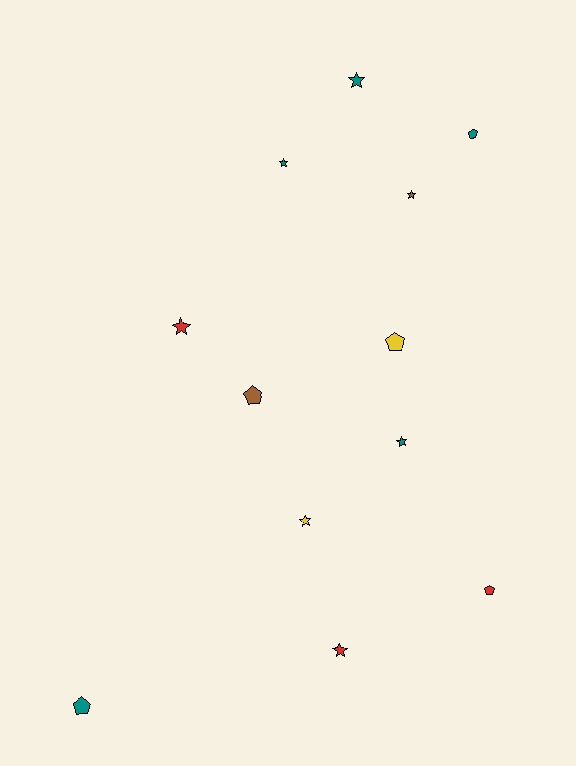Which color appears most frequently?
Teal, with 5 objects.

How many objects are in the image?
There are 12 objects.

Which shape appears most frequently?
Star, with 7 objects.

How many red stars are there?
There are 2 red stars.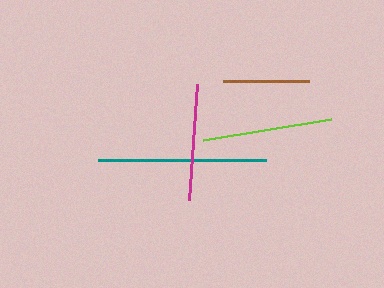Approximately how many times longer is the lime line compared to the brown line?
The lime line is approximately 1.5 times the length of the brown line.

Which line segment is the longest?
The teal line is the longest at approximately 167 pixels.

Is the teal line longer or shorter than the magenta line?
The teal line is longer than the magenta line.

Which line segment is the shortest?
The brown line is the shortest at approximately 86 pixels.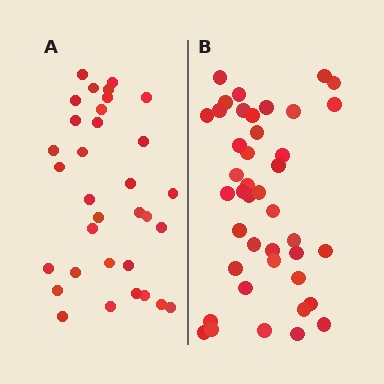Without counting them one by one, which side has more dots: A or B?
Region B (the right region) has more dots.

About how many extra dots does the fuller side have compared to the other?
Region B has roughly 8 or so more dots than region A.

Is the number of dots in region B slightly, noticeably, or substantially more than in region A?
Region B has noticeably more, but not dramatically so. The ratio is roughly 1.3 to 1.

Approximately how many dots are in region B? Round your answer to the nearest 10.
About 40 dots. (The exact count is 42, which rounds to 40.)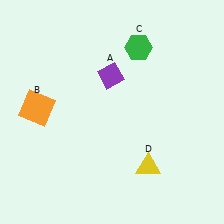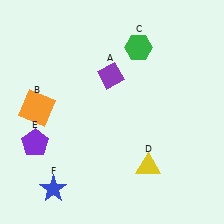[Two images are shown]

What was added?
A purple pentagon (E), a blue star (F) were added in Image 2.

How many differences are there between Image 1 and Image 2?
There are 2 differences between the two images.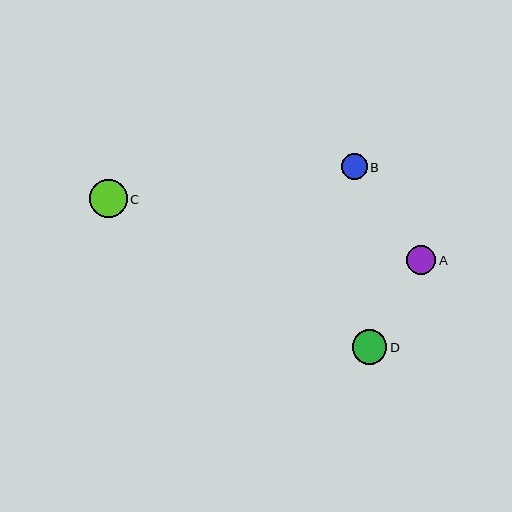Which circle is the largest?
Circle C is the largest with a size of approximately 38 pixels.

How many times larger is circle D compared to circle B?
Circle D is approximately 1.3 times the size of circle B.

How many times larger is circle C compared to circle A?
Circle C is approximately 1.3 times the size of circle A.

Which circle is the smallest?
Circle B is the smallest with a size of approximately 26 pixels.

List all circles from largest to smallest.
From largest to smallest: C, D, A, B.